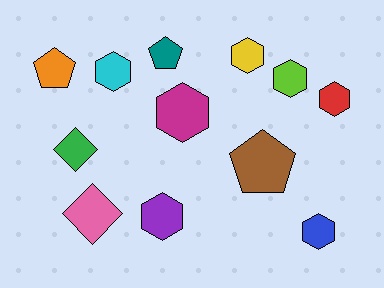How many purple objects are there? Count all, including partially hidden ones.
There is 1 purple object.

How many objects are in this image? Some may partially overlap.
There are 12 objects.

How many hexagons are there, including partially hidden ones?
There are 7 hexagons.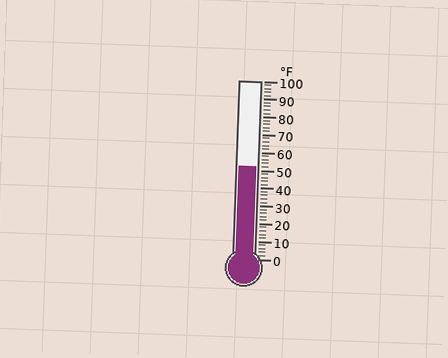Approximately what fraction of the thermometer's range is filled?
The thermometer is filled to approximately 50% of its range.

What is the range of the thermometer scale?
The thermometer scale ranges from 0°F to 100°F.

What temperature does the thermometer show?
The thermometer shows approximately 52°F.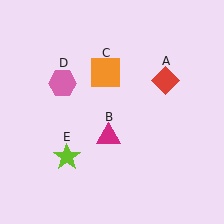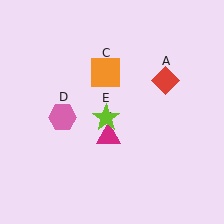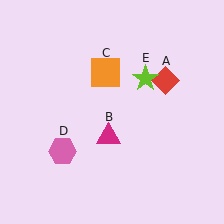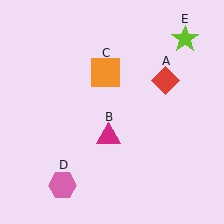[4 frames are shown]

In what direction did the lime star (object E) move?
The lime star (object E) moved up and to the right.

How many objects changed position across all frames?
2 objects changed position: pink hexagon (object D), lime star (object E).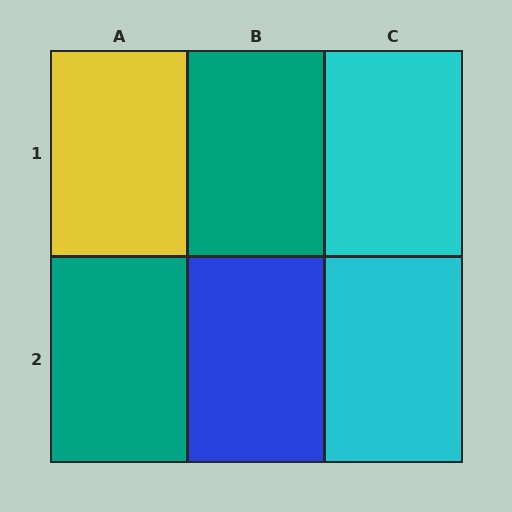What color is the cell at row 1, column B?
Teal.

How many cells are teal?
2 cells are teal.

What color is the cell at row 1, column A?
Yellow.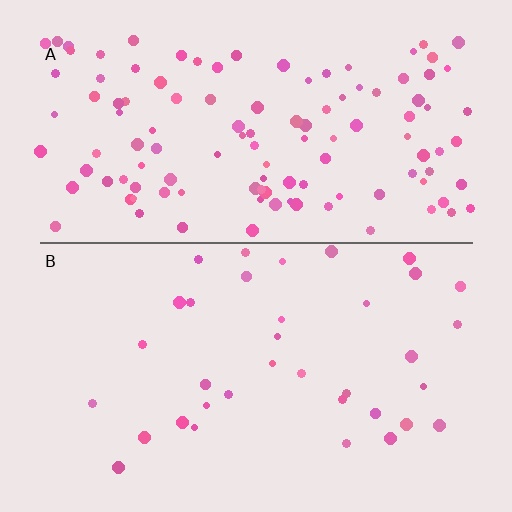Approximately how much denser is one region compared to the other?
Approximately 3.3× — region A over region B.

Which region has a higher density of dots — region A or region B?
A (the top).